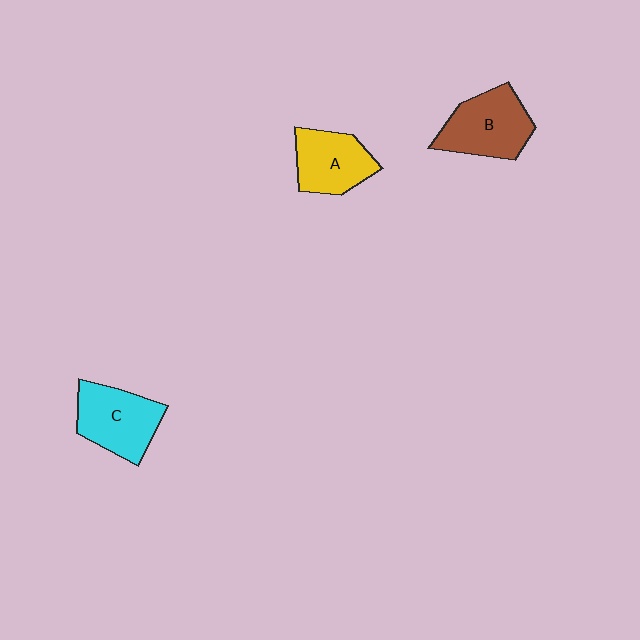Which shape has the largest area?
Shape B (brown).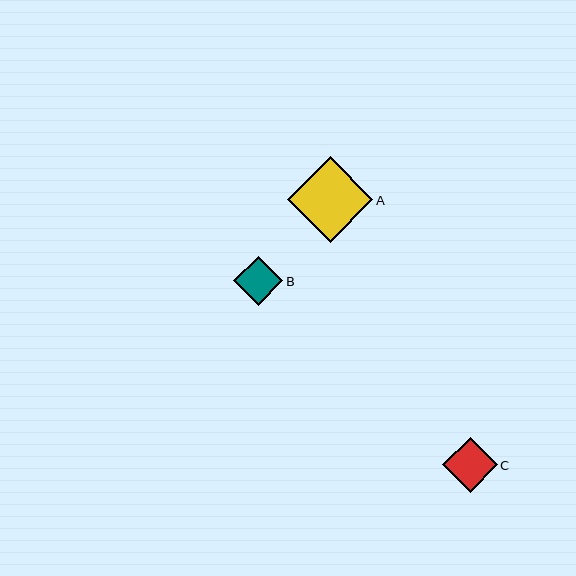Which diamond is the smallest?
Diamond B is the smallest with a size of approximately 49 pixels.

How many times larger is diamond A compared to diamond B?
Diamond A is approximately 1.7 times the size of diamond B.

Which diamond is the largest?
Diamond A is the largest with a size of approximately 85 pixels.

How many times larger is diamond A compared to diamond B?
Diamond A is approximately 1.7 times the size of diamond B.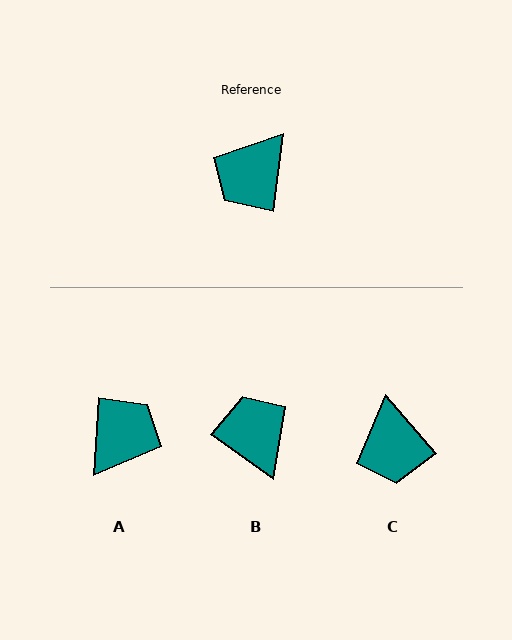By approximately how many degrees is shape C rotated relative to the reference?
Approximately 49 degrees counter-clockwise.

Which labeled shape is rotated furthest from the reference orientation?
A, about 176 degrees away.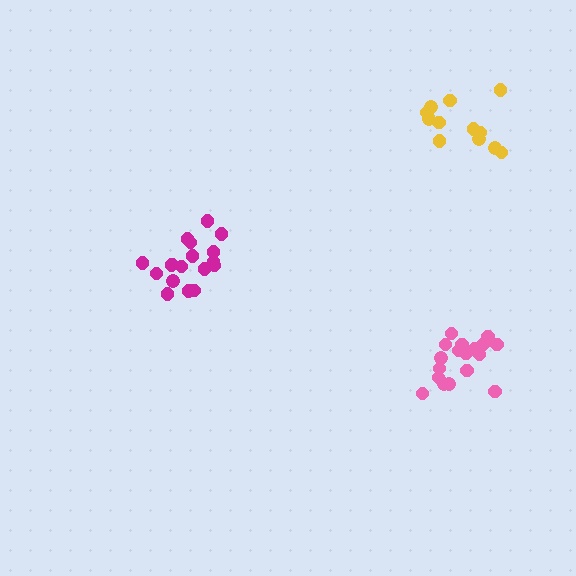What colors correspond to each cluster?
The clusters are colored: yellow, magenta, pink.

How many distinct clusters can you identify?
There are 3 distinct clusters.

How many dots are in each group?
Group 1: 12 dots, Group 2: 18 dots, Group 3: 18 dots (48 total).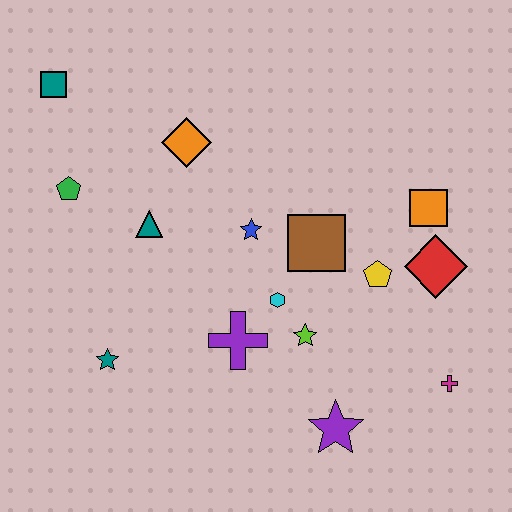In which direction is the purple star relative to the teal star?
The purple star is to the right of the teal star.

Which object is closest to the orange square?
The red diamond is closest to the orange square.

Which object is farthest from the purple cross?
The teal square is farthest from the purple cross.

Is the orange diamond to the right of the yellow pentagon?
No